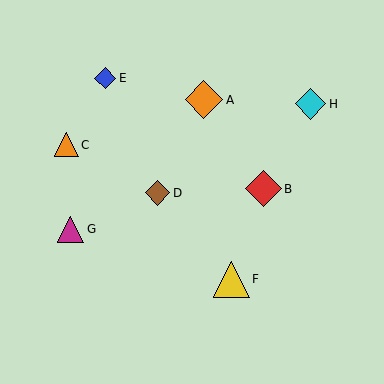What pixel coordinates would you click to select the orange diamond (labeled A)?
Click at (204, 100) to select the orange diamond A.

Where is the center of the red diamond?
The center of the red diamond is at (264, 189).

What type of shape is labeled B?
Shape B is a red diamond.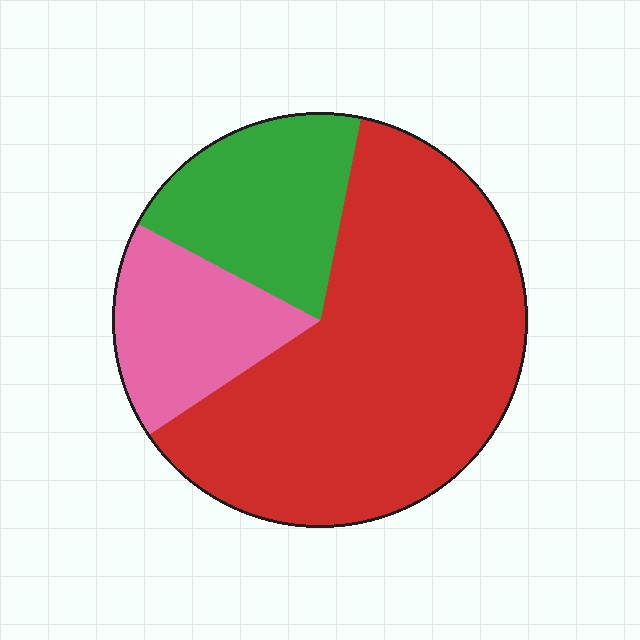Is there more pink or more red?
Red.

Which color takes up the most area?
Red, at roughly 60%.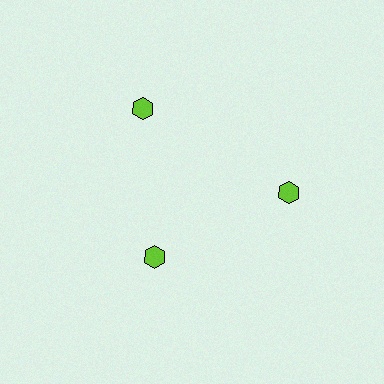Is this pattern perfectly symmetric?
No. The 3 lime hexagons are arranged in a ring, but one element near the 7 o'clock position is pulled inward toward the center, breaking the 3-fold rotational symmetry.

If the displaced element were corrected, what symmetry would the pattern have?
It would have 3-fold rotational symmetry — the pattern would map onto itself every 120 degrees.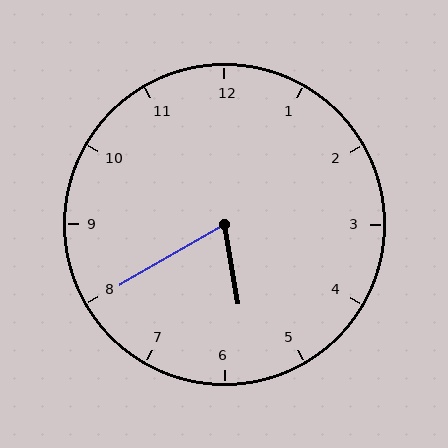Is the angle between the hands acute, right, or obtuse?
It is acute.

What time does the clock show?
5:40.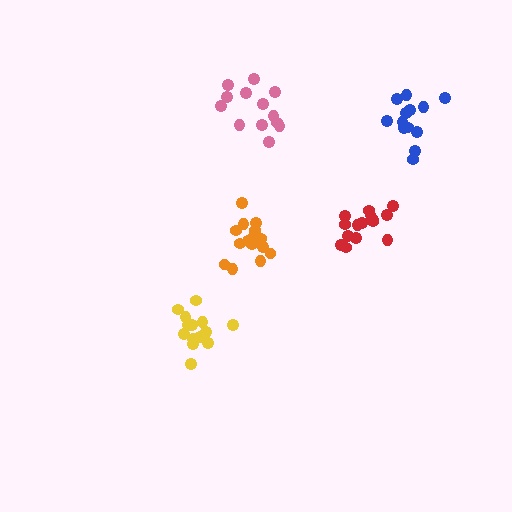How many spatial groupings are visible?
There are 5 spatial groupings.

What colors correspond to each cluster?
The clusters are colored: yellow, pink, blue, orange, red.